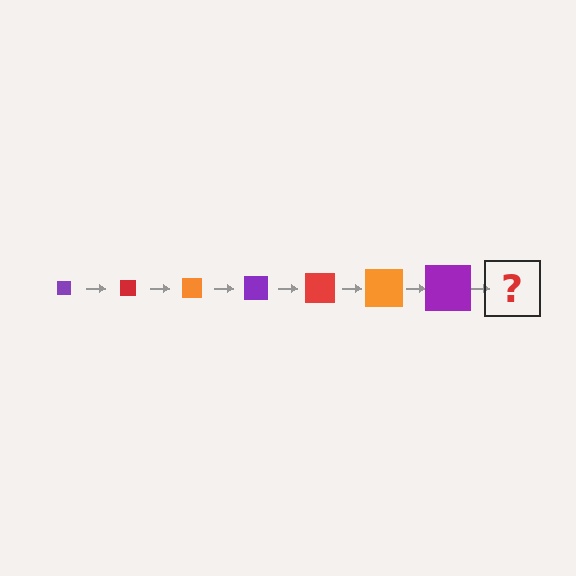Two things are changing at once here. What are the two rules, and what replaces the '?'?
The two rules are that the square grows larger each step and the color cycles through purple, red, and orange. The '?' should be a red square, larger than the previous one.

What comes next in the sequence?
The next element should be a red square, larger than the previous one.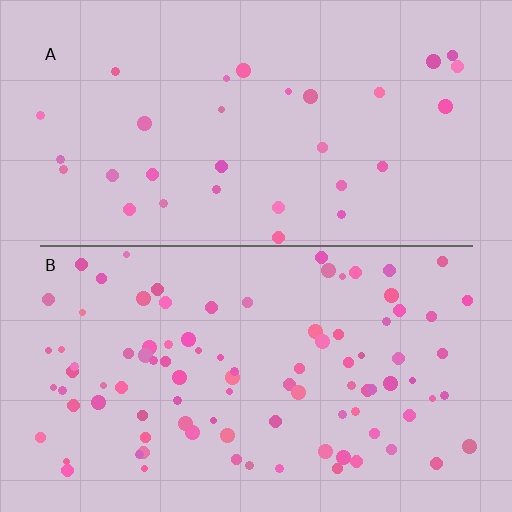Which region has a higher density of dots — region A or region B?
B (the bottom).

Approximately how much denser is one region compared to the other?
Approximately 3.0× — region B over region A.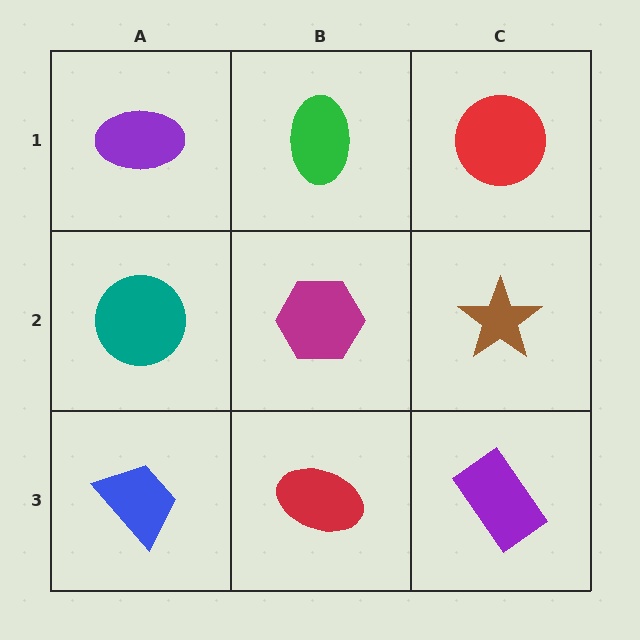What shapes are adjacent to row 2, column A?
A purple ellipse (row 1, column A), a blue trapezoid (row 3, column A), a magenta hexagon (row 2, column B).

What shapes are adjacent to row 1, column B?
A magenta hexagon (row 2, column B), a purple ellipse (row 1, column A), a red circle (row 1, column C).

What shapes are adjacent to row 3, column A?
A teal circle (row 2, column A), a red ellipse (row 3, column B).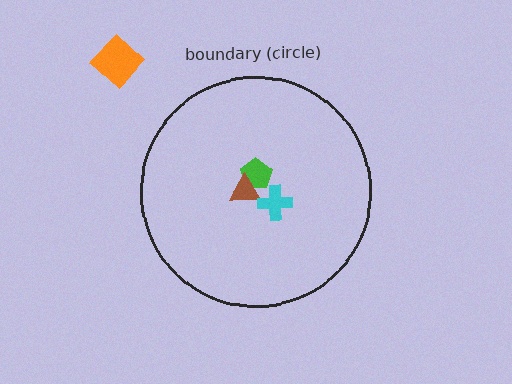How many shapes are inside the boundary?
3 inside, 1 outside.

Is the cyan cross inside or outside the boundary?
Inside.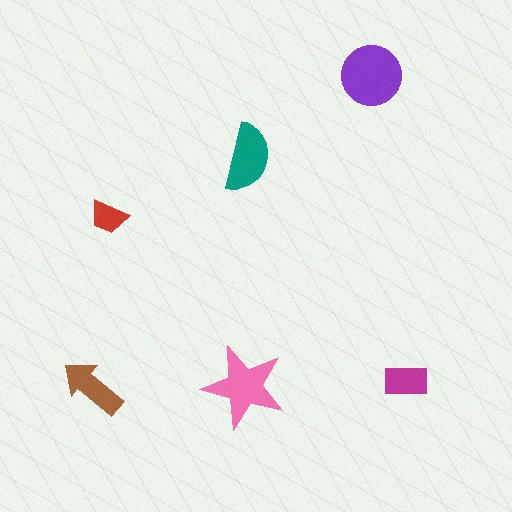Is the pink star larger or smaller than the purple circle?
Smaller.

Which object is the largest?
The purple circle.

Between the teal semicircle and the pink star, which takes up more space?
The pink star.